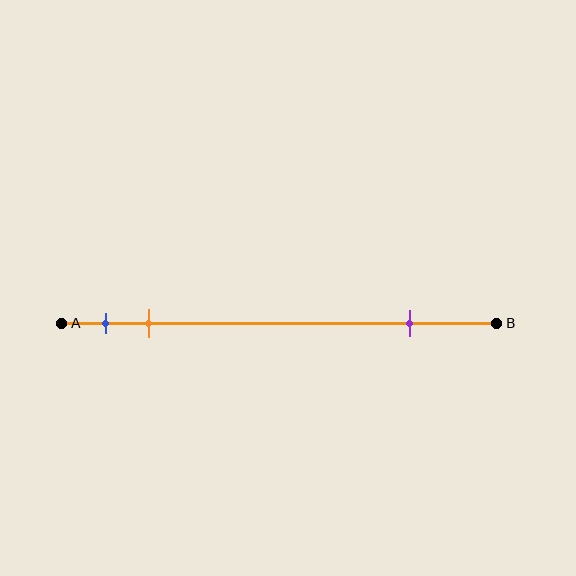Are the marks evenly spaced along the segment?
No, the marks are not evenly spaced.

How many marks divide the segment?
There are 3 marks dividing the segment.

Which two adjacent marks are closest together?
The blue and orange marks are the closest adjacent pair.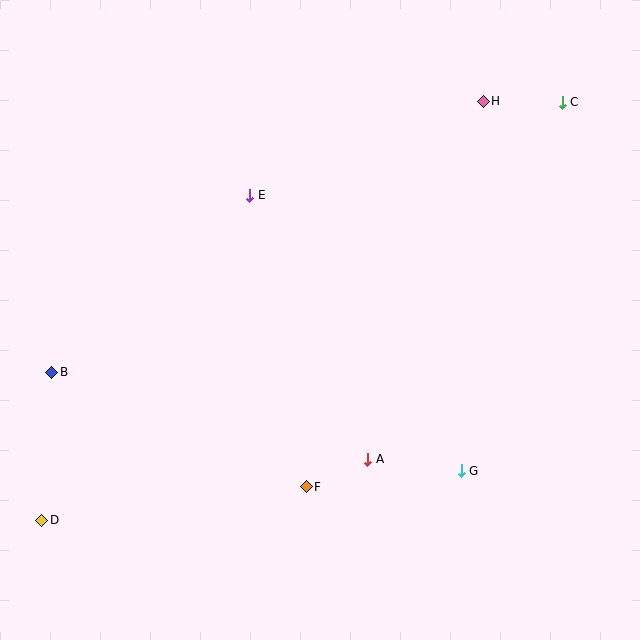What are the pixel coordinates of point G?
Point G is at (461, 471).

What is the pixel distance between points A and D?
The distance between A and D is 332 pixels.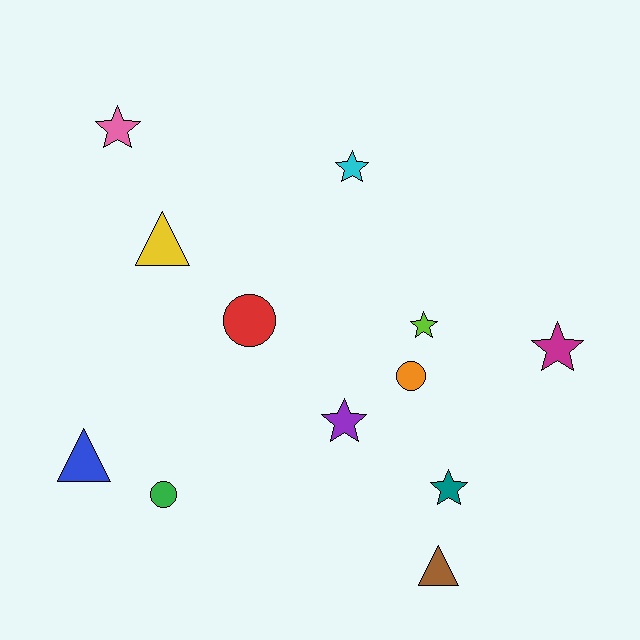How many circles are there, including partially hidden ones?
There are 3 circles.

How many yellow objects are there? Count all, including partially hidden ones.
There is 1 yellow object.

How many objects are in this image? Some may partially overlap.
There are 12 objects.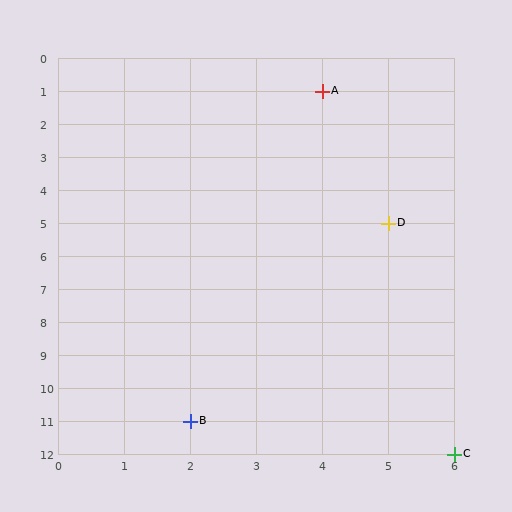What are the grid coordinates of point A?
Point A is at grid coordinates (4, 1).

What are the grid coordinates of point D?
Point D is at grid coordinates (5, 5).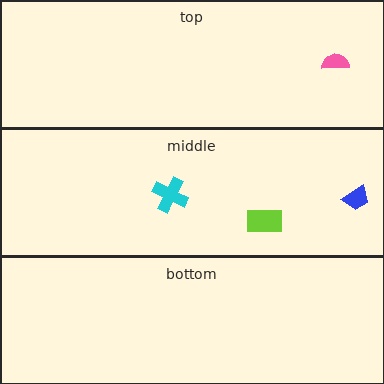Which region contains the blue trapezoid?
The middle region.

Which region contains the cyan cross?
The middle region.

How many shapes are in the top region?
1.